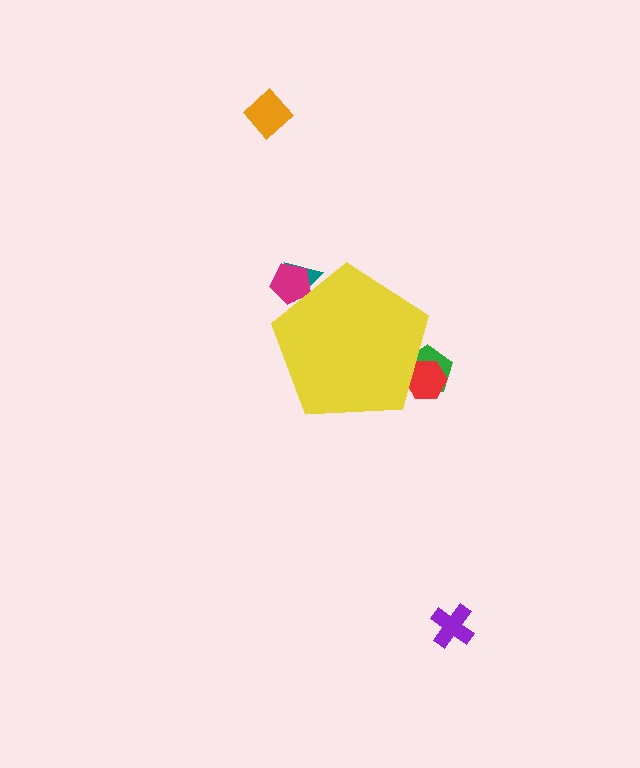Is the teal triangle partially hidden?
Yes, the teal triangle is partially hidden behind the yellow pentagon.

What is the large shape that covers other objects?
A yellow pentagon.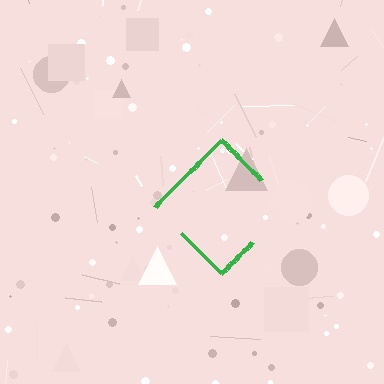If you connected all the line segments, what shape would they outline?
They would outline a diamond.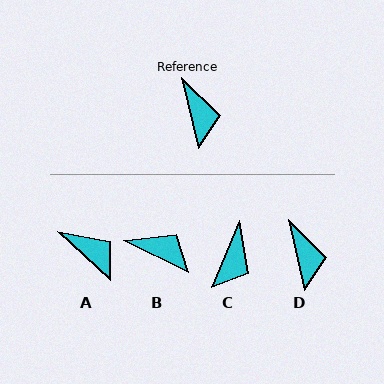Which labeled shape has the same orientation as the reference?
D.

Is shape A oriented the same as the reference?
No, it is off by about 34 degrees.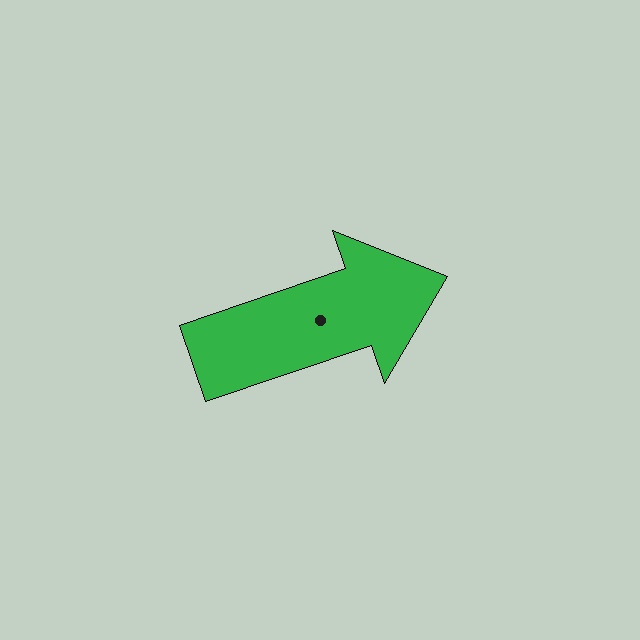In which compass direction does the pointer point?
East.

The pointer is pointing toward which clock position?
Roughly 2 o'clock.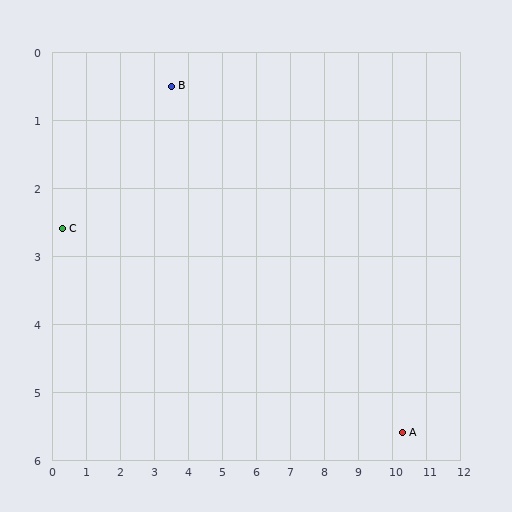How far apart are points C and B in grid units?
Points C and B are about 3.8 grid units apart.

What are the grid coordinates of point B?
Point B is at approximately (3.5, 0.5).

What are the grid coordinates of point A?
Point A is at approximately (10.3, 5.6).